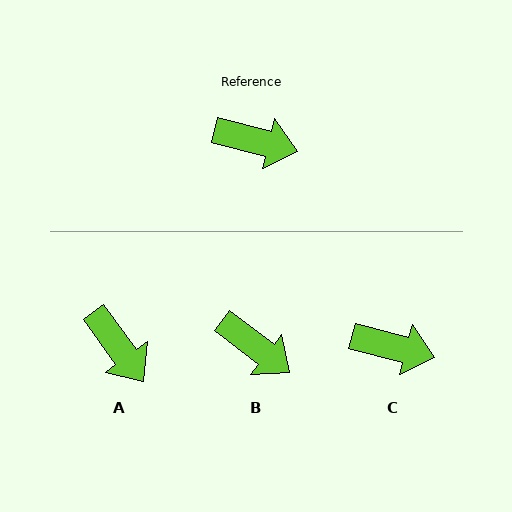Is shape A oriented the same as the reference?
No, it is off by about 40 degrees.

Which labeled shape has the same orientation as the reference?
C.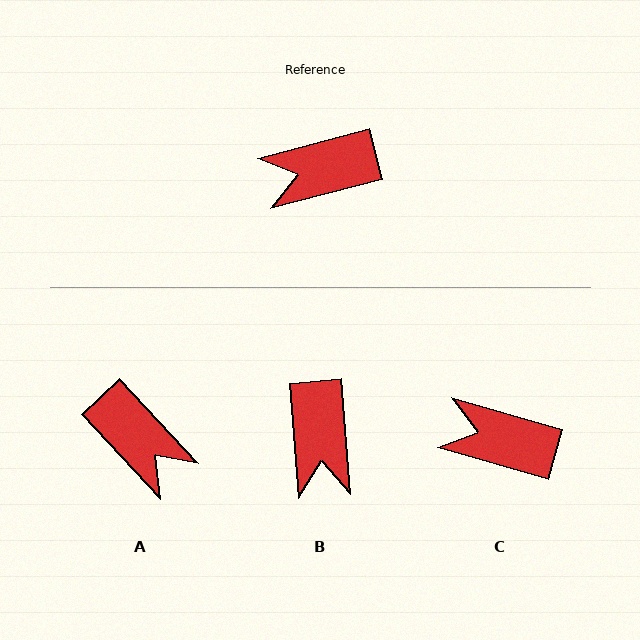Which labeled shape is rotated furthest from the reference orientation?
A, about 118 degrees away.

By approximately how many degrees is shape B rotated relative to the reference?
Approximately 80 degrees counter-clockwise.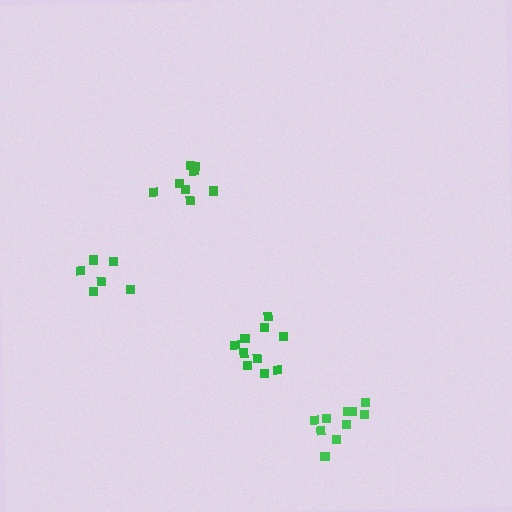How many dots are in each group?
Group 1: 10 dots, Group 2: 10 dots, Group 3: 6 dots, Group 4: 8 dots (34 total).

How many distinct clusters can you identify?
There are 4 distinct clusters.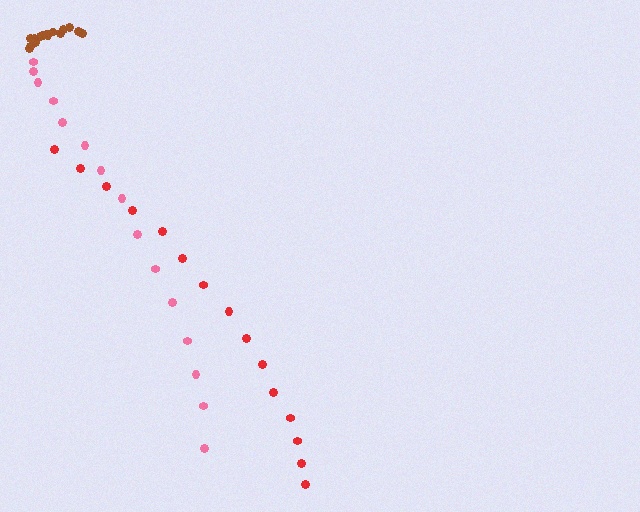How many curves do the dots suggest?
There are 3 distinct paths.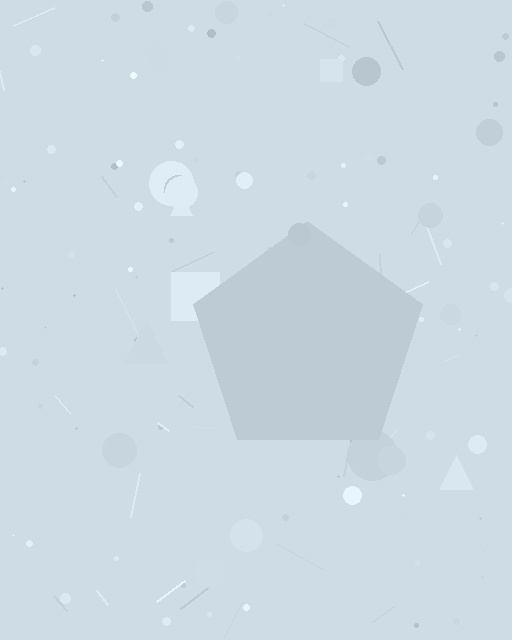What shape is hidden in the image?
A pentagon is hidden in the image.